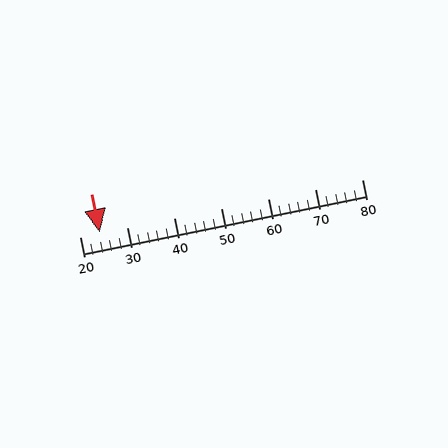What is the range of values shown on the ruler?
The ruler shows values from 20 to 80.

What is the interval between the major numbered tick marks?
The major tick marks are spaced 10 units apart.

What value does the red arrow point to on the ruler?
The red arrow points to approximately 24.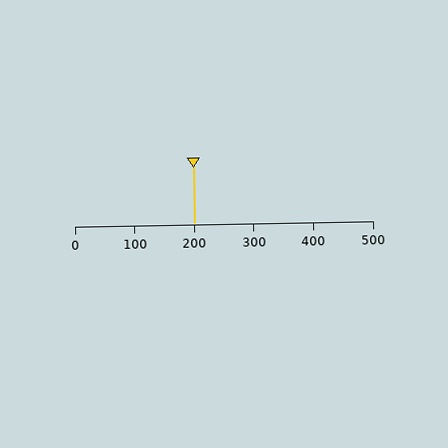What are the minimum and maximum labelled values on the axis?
The axis runs from 0 to 500.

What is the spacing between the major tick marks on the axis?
The major ticks are spaced 100 apart.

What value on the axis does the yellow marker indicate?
The marker indicates approximately 200.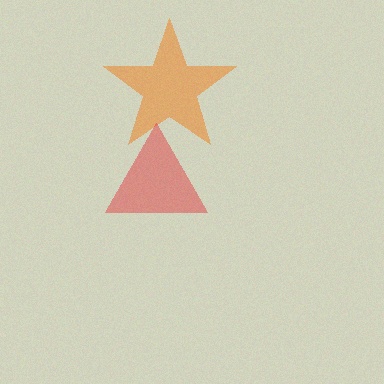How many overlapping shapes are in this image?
There are 2 overlapping shapes in the image.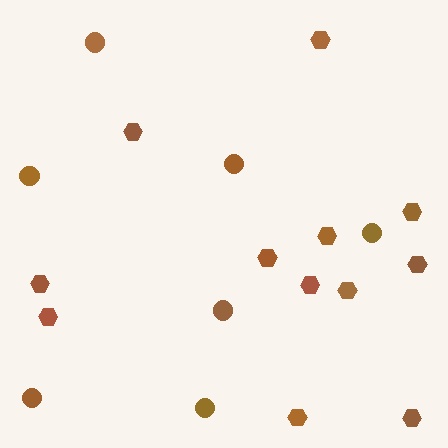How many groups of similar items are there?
There are 2 groups: one group of circles (7) and one group of hexagons (12).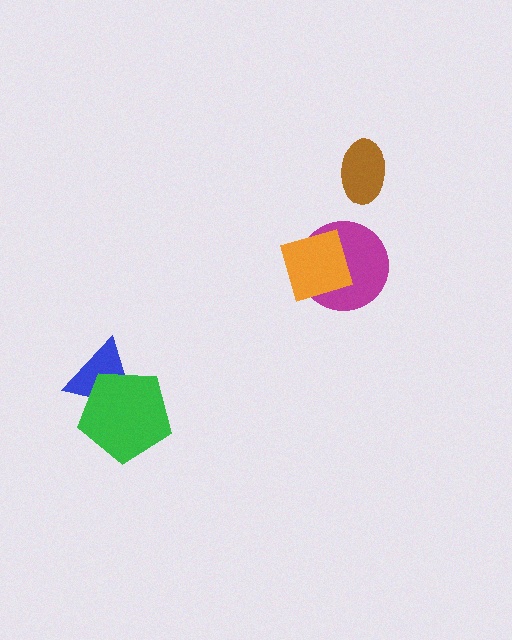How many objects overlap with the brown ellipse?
0 objects overlap with the brown ellipse.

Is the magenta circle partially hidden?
Yes, it is partially covered by another shape.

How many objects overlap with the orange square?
1 object overlaps with the orange square.